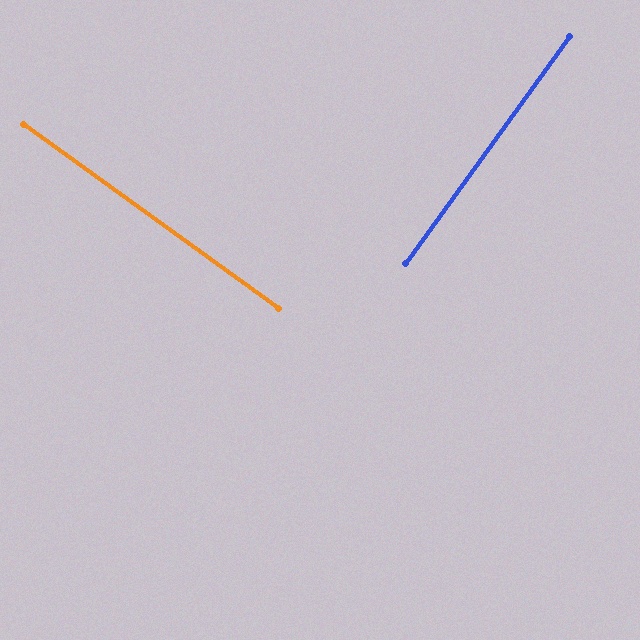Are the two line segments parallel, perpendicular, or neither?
Perpendicular — they meet at approximately 90°.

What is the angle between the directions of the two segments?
Approximately 90 degrees.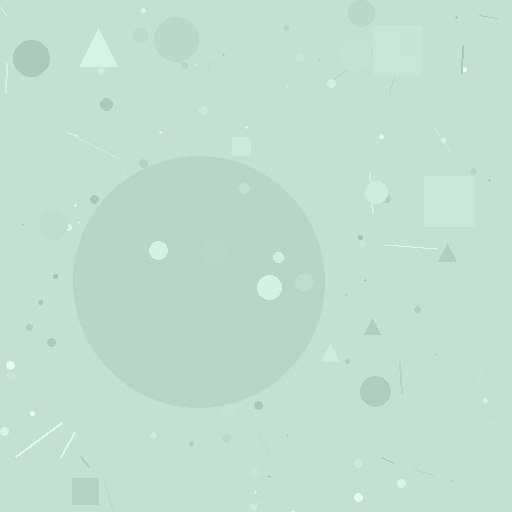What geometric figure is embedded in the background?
A circle is embedded in the background.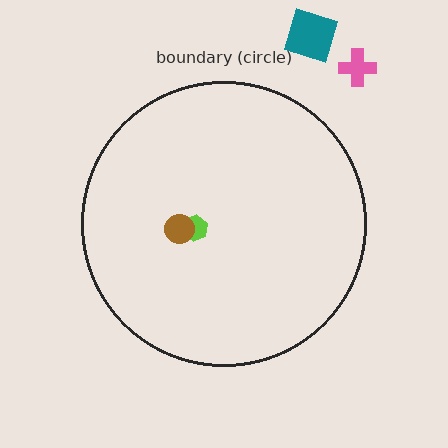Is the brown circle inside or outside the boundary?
Inside.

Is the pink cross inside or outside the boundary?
Outside.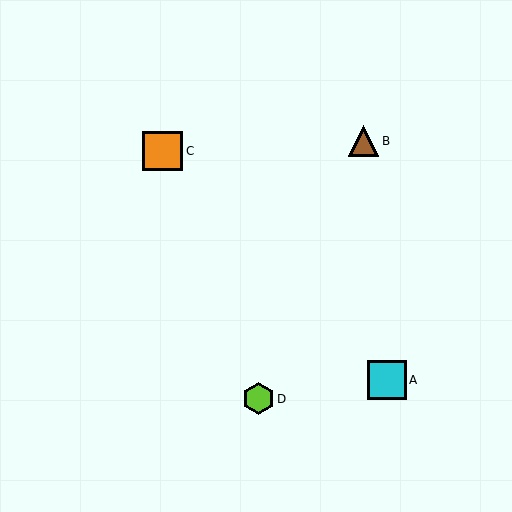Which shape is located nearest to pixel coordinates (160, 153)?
The orange square (labeled C) at (163, 151) is nearest to that location.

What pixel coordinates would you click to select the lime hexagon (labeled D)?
Click at (258, 399) to select the lime hexagon D.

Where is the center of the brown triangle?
The center of the brown triangle is at (363, 141).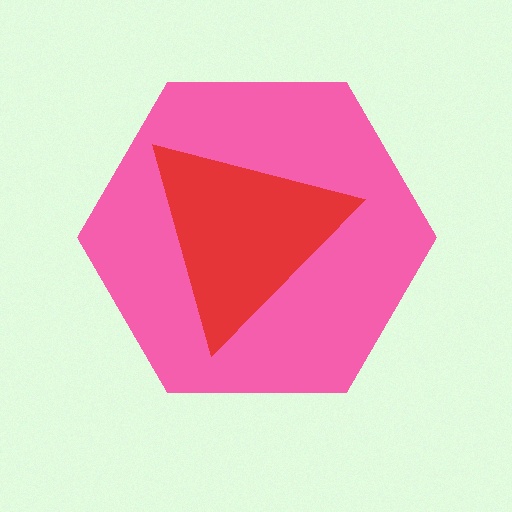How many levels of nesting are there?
2.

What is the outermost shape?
The pink hexagon.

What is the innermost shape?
The red triangle.